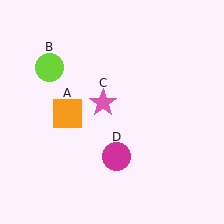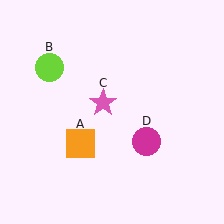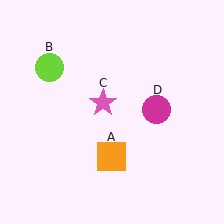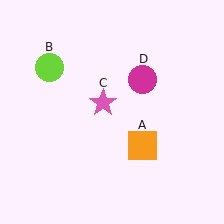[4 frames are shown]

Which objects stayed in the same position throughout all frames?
Lime circle (object B) and pink star (object C) remained stationary.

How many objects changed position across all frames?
2 objects changed position: orange square (object A), magenta circle (object D).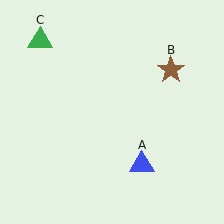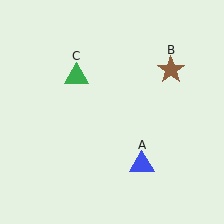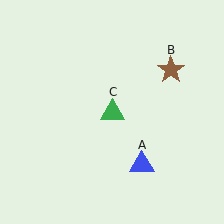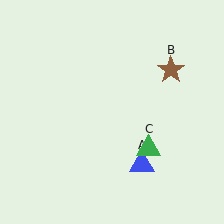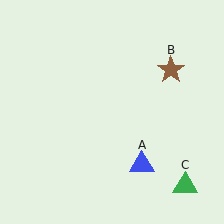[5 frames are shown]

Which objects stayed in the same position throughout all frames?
Blue triangle (object A) and brown star (object B) remained stationary.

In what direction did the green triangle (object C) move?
The green triangle (object C) moved down and to the right.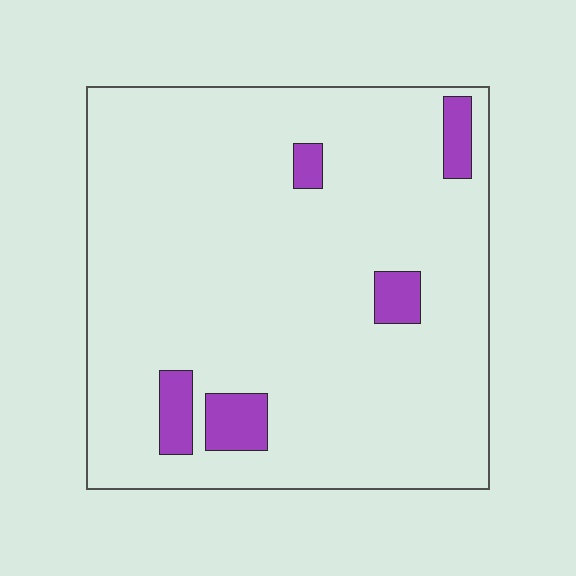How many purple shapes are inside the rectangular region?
5.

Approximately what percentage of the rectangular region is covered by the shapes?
Approximately 10%.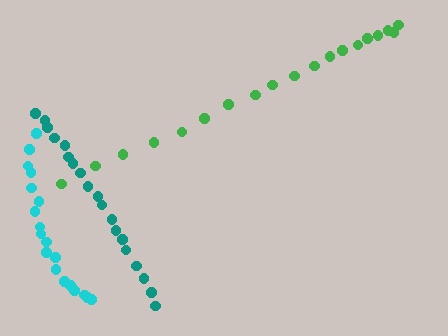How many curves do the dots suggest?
There are 3 distinct paths.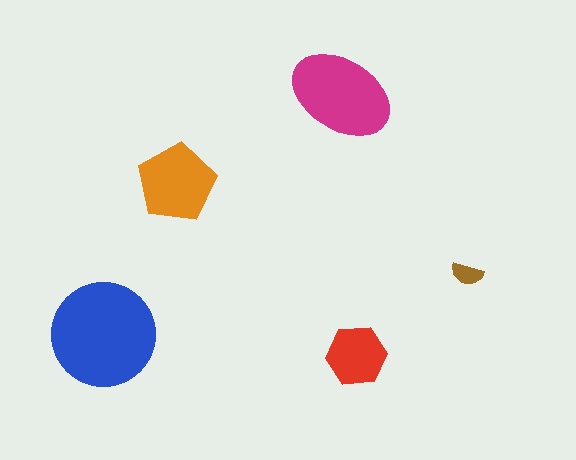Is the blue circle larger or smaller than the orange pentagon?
Larger.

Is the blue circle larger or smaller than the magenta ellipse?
Larger.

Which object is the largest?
The blue circle.